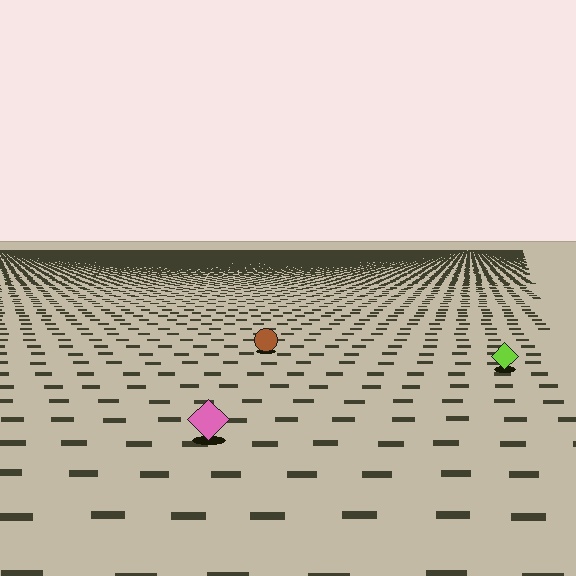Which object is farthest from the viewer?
The brown circle is farthest from the viewer. It appears smaller and the ground texture around it is denser.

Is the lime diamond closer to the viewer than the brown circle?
Yes. The lime diamond is closer — you can tell from the texture gradient: the ground texture is coarser near it.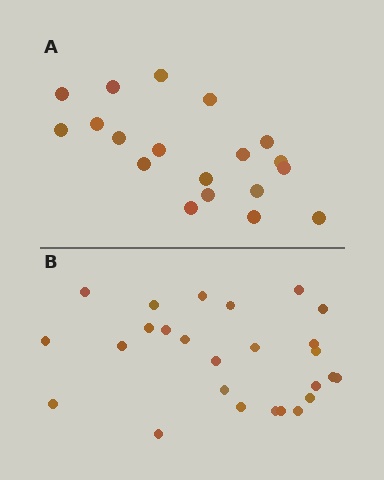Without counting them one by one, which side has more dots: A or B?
Region B (the bottom region) has more dots.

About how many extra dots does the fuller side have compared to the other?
Region B has roughly 8 or so more dots than region A.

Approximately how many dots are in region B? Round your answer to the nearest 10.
About 30 dots. (The exact count is 26, which rounds to 30.)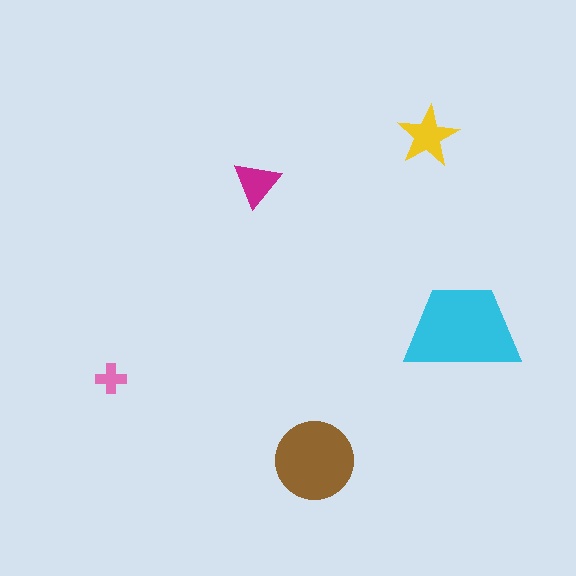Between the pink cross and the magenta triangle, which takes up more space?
The magenta triangle.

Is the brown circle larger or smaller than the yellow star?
Larger.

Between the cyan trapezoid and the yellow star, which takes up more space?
The cyan trapezoid.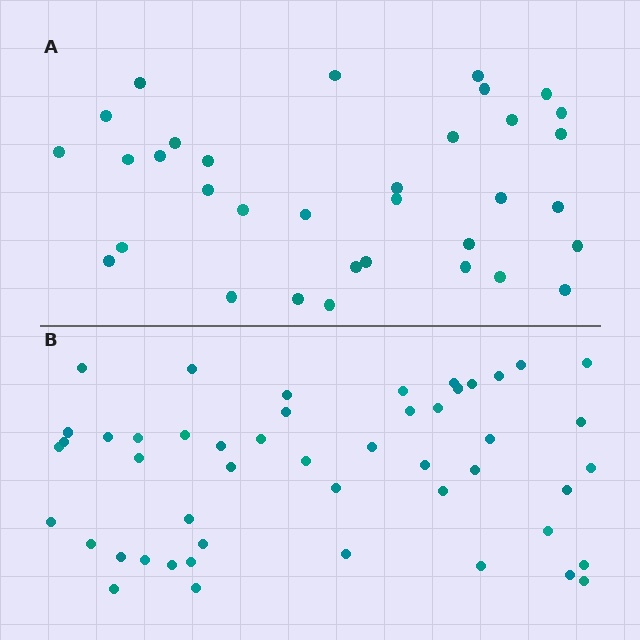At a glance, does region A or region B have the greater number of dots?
Region B (the bottom region) has more dots.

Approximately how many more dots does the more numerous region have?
Region B has approximately 15 more dots than region A.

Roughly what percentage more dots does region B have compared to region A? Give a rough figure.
About 45% more.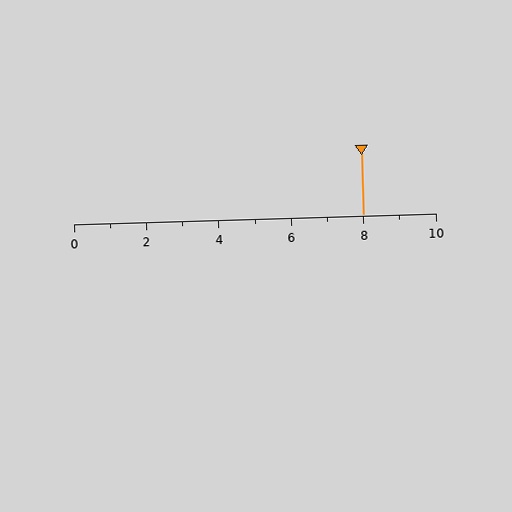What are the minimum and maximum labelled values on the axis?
The axis runs from 0 to 10.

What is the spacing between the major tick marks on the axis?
The major ticks are spaced 2 apart.